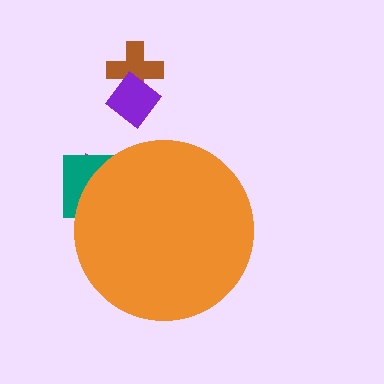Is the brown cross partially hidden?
No, the brown cross is fully visible.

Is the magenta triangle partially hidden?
Yes, the magenta triangle is partially hidden behind the orange circle.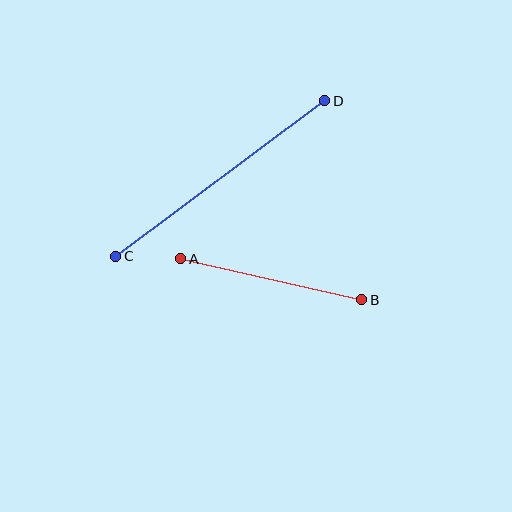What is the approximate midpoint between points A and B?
The midpoint is at approximately (271, 279) pixels.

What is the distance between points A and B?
The distance is approximately 185 pixels.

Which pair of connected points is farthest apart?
Points C and D are farthest apart.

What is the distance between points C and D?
The distance is approximately 261 pixels.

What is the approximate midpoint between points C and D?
The midpoint is at approximately (220, 179) pixels.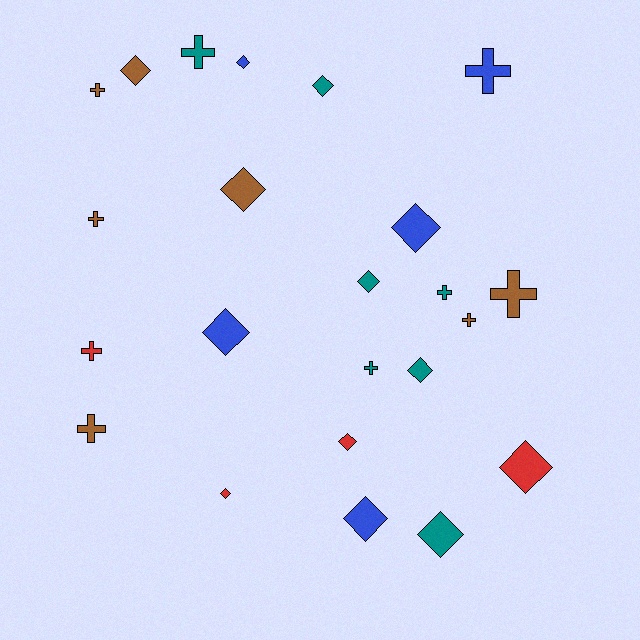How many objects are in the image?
There are 23 objects.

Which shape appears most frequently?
Diamond, with 13 objects.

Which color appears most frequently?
Teal, with 7 objects.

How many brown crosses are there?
There are 5 brown crosses.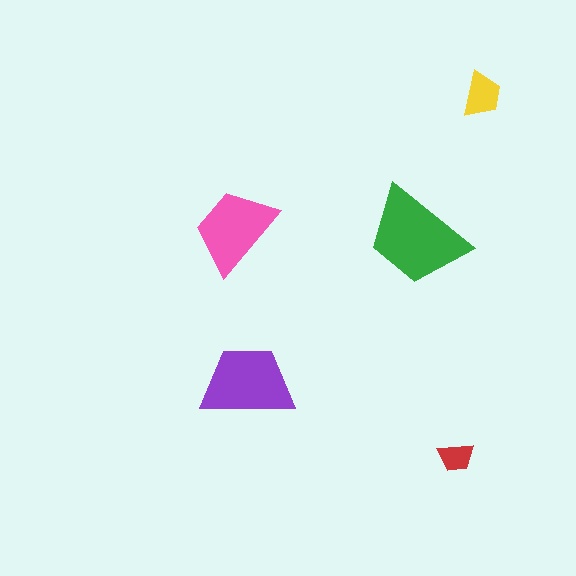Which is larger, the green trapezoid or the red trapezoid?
The green one.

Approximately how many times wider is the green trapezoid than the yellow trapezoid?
About 2 times wider.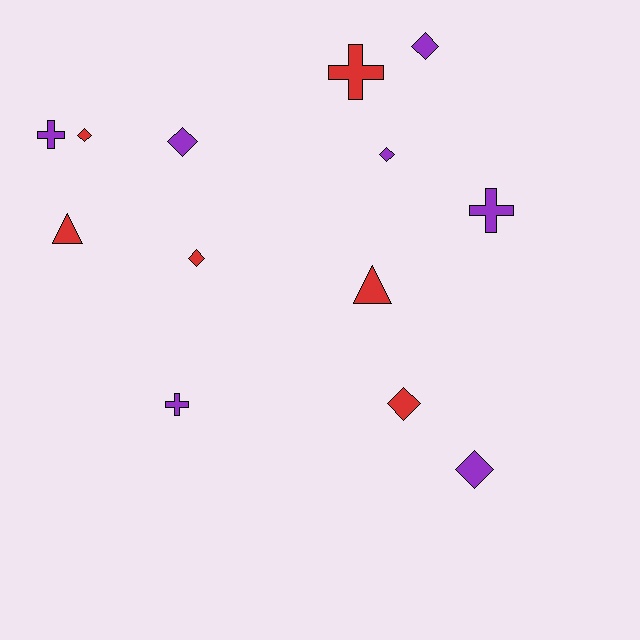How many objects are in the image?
There are 13 objects.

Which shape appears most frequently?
Diamond, with 7 objects.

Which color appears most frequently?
Purple, with 7 objects.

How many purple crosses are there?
There are 3 purple crosses.